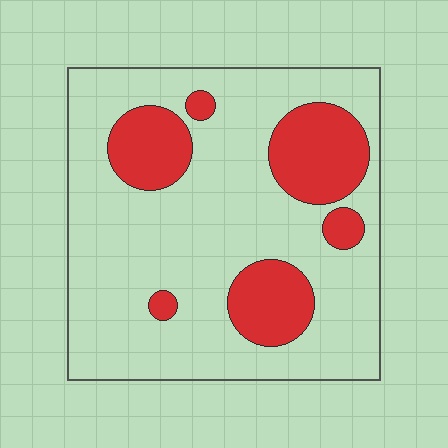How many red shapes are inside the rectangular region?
6.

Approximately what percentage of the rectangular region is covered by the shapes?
Approximately 25%.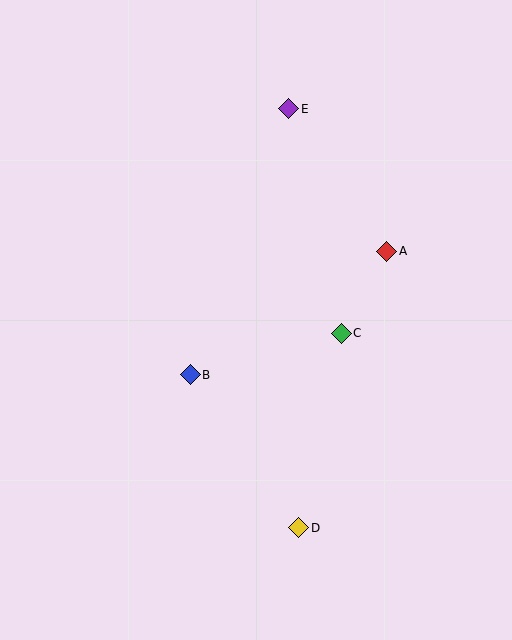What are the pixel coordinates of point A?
Point A is at (387, 251).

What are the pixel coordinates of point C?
Point C is at (341, 333).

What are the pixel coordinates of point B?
Point B is at (190, 375).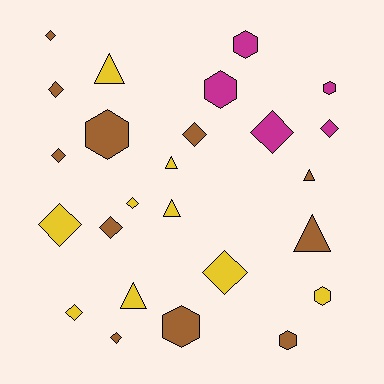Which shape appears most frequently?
Diamond, with 12 objects.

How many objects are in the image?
There are 25 objects.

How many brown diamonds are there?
There are 6 brown diamonds.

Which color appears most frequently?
Brown, with 11 objects.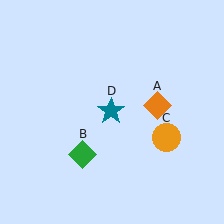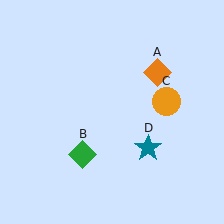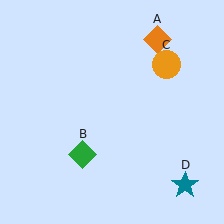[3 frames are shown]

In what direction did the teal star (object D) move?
The teal star (object D) moved down and to the right.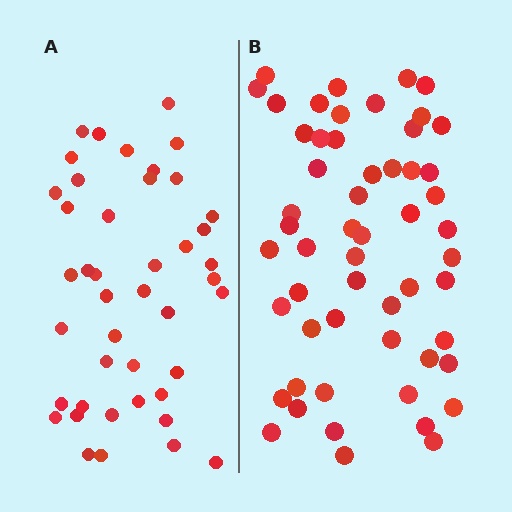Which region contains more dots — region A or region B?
Region B (the right region) has more dots.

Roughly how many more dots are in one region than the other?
Region B has roughly 12 or so more dots than region A.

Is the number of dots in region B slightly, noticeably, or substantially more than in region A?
Region B has noticeably more, but not dramatically so. The ratio is roughly 1.3 to 1.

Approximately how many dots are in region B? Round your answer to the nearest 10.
About 60 dots. (The exact count is 55, which rounds to 60.)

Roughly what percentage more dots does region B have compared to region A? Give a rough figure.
About 30% more.